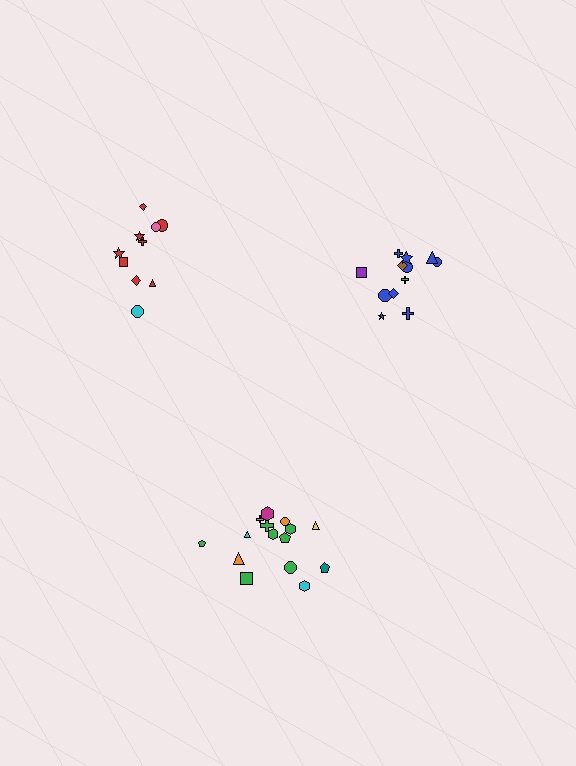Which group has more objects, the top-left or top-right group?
The top-right group.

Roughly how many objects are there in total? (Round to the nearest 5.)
Roughly 35 objects in total.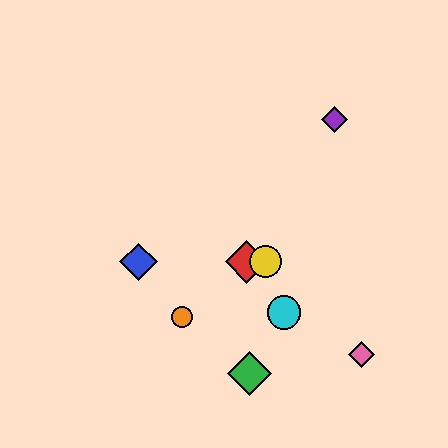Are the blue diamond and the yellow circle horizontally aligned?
Yes, both are at y≈262.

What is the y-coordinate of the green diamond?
The green diamond is at y≈374.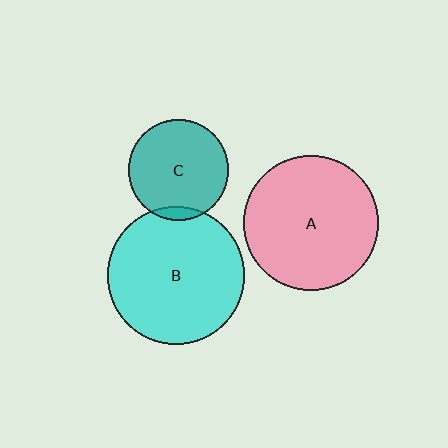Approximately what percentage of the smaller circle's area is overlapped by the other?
Approximately 5%.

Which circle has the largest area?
Circle B (cyan).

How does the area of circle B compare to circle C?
Approximately 1.9 times.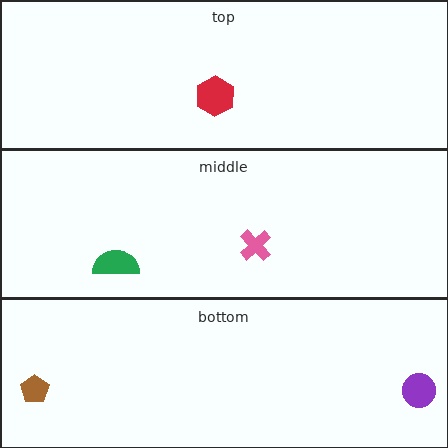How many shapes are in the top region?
1.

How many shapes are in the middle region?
2.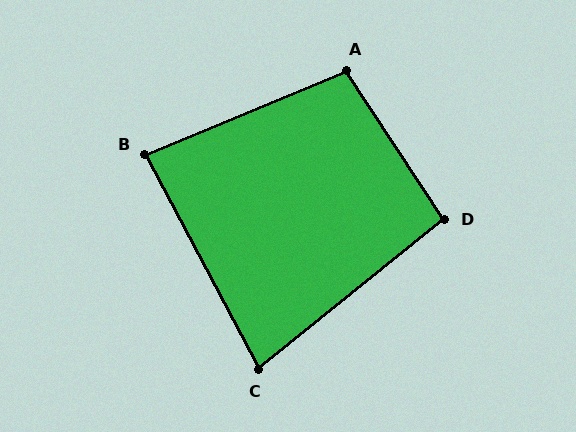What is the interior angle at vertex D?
Approximately 96 degrees (obtuse).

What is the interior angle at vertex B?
Approximately 84 degrees (acute).